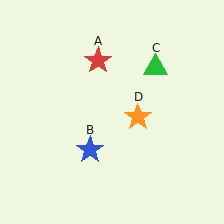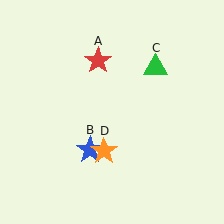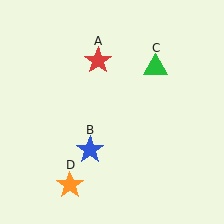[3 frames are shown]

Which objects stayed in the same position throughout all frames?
Red star (object A) and blue star (object B) and green triangle (object C) remained stationary.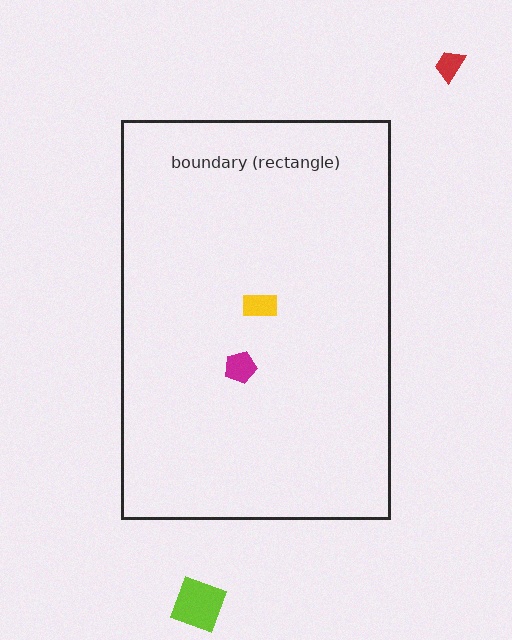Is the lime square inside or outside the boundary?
Outside.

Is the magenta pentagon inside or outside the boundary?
Inside.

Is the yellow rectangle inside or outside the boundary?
Inside.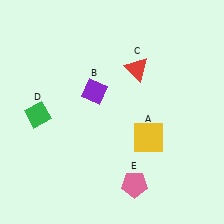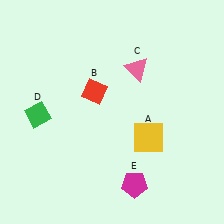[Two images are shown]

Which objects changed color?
B changed from purple to red. C changed from red to pink. E changed from pink to magenta.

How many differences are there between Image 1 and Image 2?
There are 3 differences between the two images.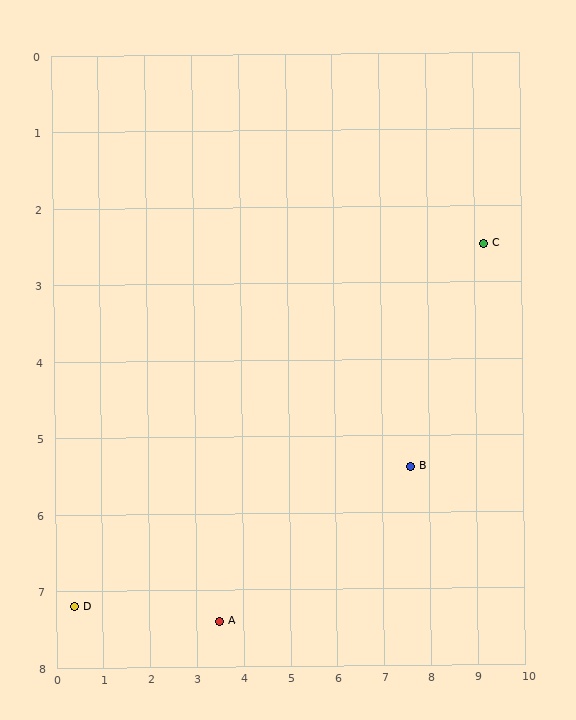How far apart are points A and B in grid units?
Points A and B are about 4.6 grid units apart.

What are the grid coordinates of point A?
Point A is at approximately (3.5, 7.4).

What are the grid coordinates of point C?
Point C is at approximately (9.2, 2.5).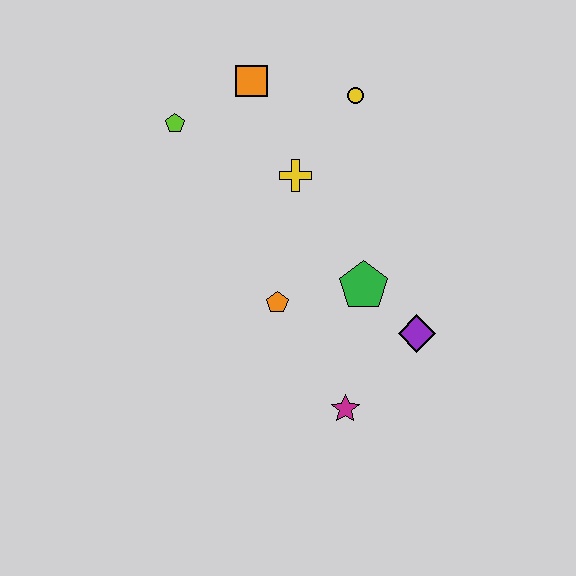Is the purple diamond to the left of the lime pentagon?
No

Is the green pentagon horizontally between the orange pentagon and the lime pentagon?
No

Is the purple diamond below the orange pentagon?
Yes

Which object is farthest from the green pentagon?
The lime pentagon is farthest from the green pentagon.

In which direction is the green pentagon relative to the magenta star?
The green pentagon is above the magenta star.